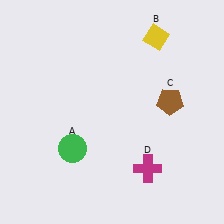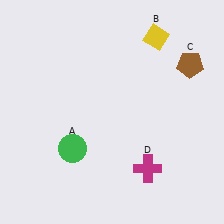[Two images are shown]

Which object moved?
The brown pentagon (C) moved up.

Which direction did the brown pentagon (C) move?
The brown pentagon (C) moved up.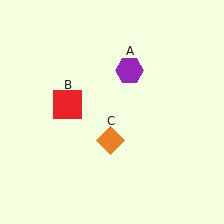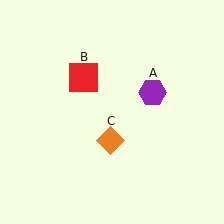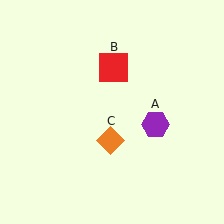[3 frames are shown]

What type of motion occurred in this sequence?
The purple hexagon (object A), red square (object B) rotated clockwise around the center of the scene.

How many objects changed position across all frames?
2 objects changed position: purple hexagon (object A), red square (object B).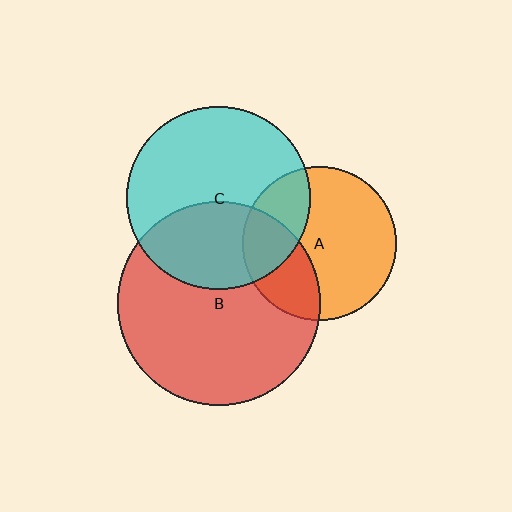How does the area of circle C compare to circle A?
Approximately 1.4 times.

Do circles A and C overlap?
Yes.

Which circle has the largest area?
Circle B (red).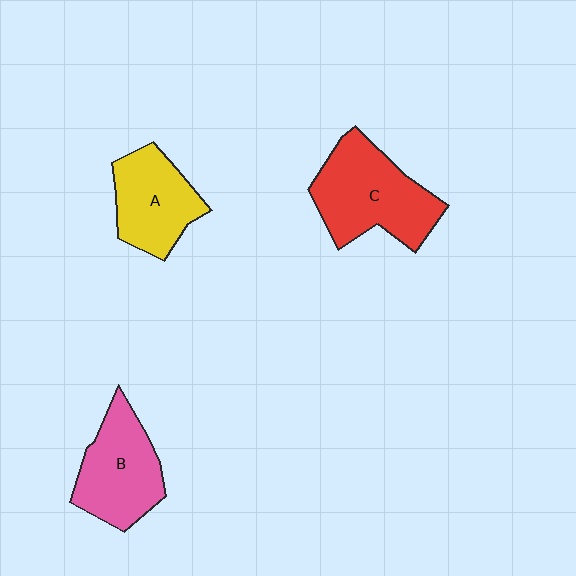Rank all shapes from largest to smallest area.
From largest to smallest: C (red), B (pink), A (yellow).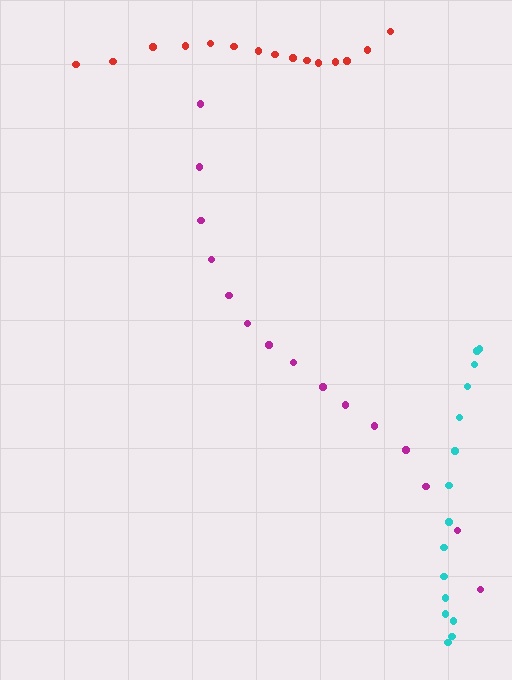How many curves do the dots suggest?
There are 3 distinct paths.